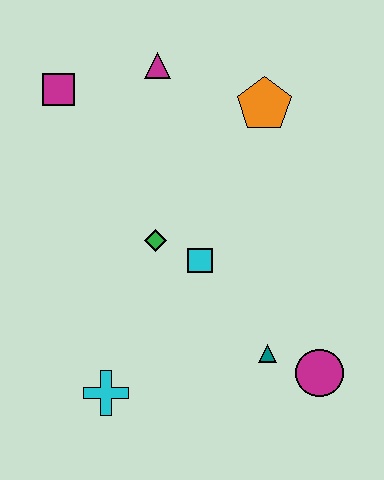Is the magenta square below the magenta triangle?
Yes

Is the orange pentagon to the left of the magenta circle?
Yes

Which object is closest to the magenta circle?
The teal triangle is closest to the magenta circle.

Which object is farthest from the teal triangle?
The magenta square is farthest from the teal triangle.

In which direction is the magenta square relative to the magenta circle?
The magenta square is above the magenta circle.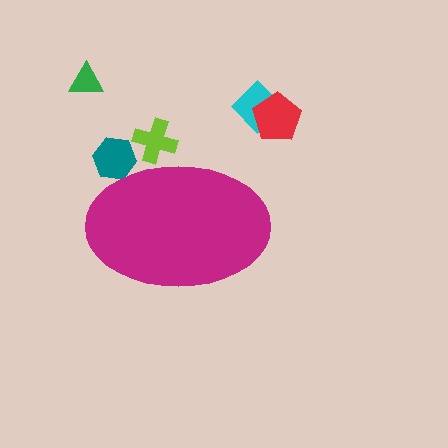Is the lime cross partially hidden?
Yes, the lime cross is partially hidden behind the magenta ellipse.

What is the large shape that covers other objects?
A magenta ellipse.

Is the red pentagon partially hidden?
No, the red pentagon is fully visible.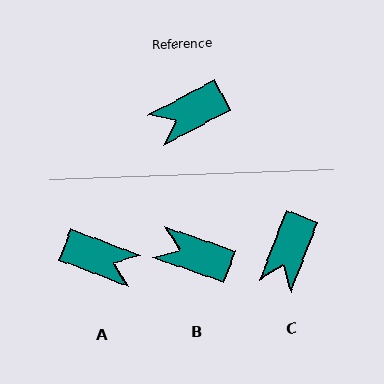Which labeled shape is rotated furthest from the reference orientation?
A, about 131 degrees away.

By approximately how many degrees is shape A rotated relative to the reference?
Approximately 131 degrees counter-clockwise.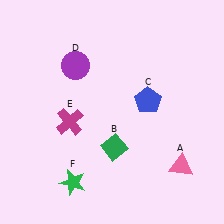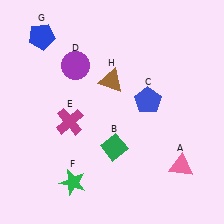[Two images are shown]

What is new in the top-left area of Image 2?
A brown triangle (H) was added in the top-left area of Image 2.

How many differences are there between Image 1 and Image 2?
There are 2 differences between the two images.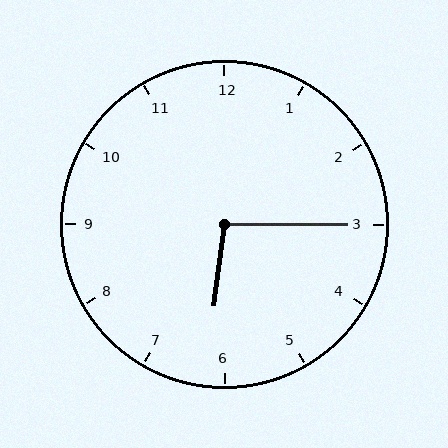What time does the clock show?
6:15.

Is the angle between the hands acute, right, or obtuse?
It is obtuse.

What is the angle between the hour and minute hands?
Approximately 98 degrees.